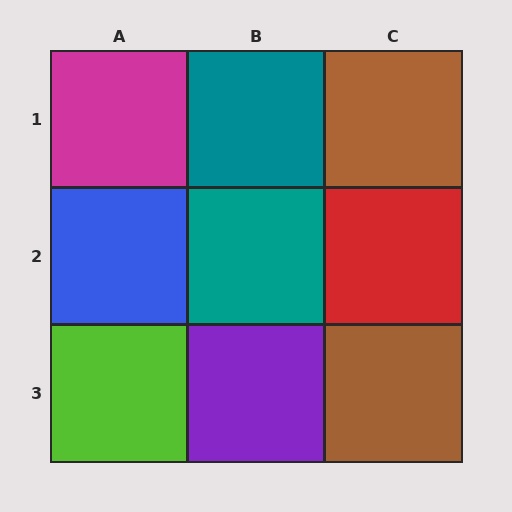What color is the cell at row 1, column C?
Brown.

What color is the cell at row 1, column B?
Teal.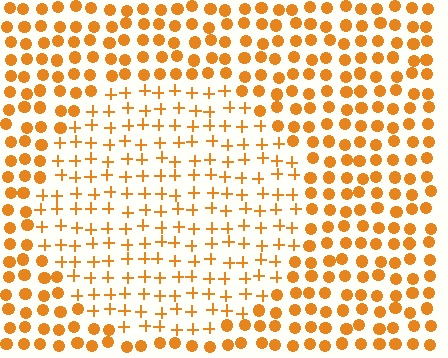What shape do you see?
I see a circle.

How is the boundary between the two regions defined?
The boundary is defined by a change in element shape: plus signs inside vs. circles outside. All elements share the same color and spacing.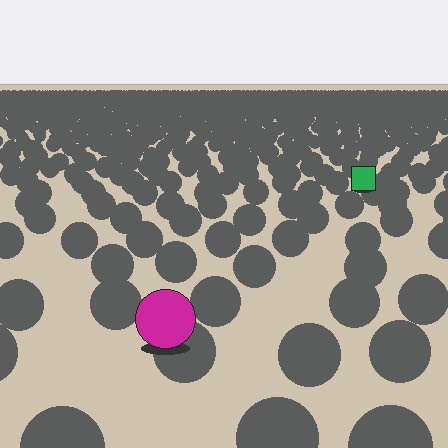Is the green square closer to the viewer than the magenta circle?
No. The magenta circle is closer — you can tell from the texture gradient: the ground texture is coarser near it.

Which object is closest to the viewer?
The magenta circle is closest. The texture marks near it are larger and more spread out.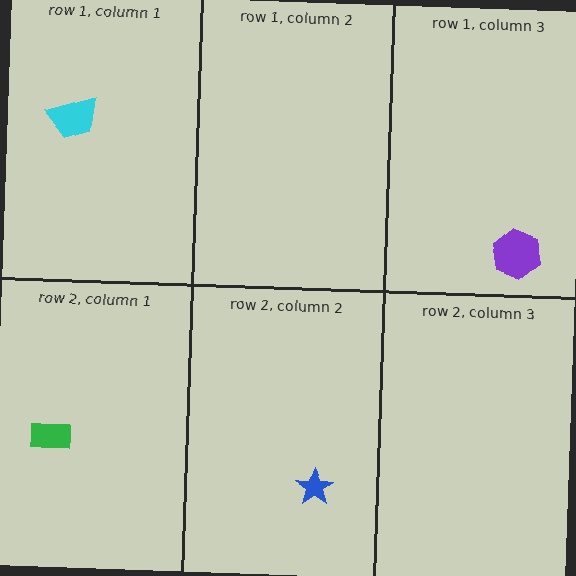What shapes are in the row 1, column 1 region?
The cyan trapezoid.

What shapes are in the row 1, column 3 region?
The purple hexagon.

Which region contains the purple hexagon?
The row 1, column 3 region.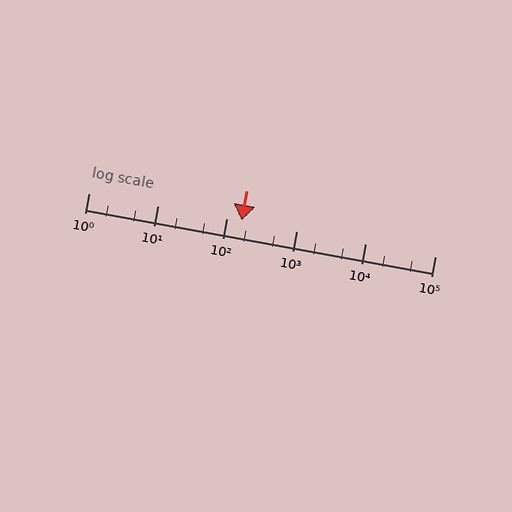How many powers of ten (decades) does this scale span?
The scale spans 5 decades, from 1 to 100000.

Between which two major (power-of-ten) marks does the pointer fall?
The pointer is between 100 and 1000.